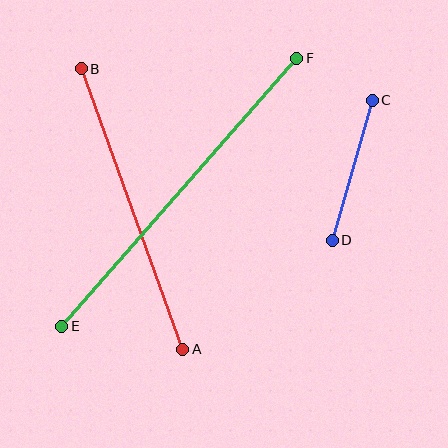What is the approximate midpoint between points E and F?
The midpoint is at approximately (179, 192) pixels.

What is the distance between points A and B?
The distance is approximately 299 pixels.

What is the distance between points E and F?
The distance is approximately 356 pixels.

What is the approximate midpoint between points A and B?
The midpoint is at approximately (132, 209) pixels.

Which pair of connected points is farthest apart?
Points E and F are farthest apart.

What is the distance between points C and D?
The distance is approximately 146 pixels.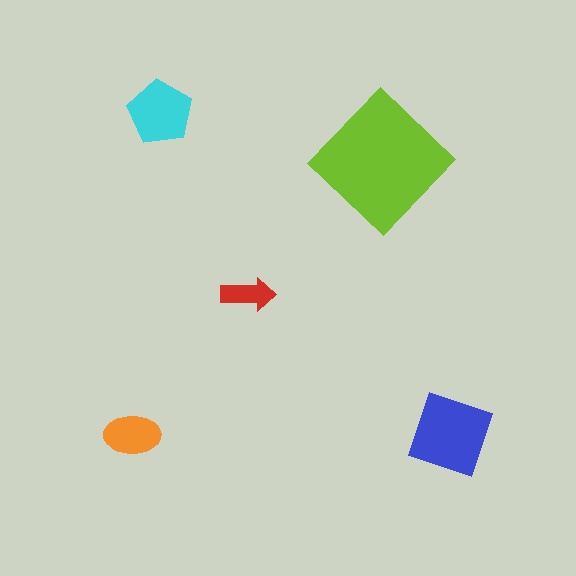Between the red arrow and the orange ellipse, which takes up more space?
The orange ellipse.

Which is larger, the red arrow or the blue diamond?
The blue diamond.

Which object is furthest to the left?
The orange ellipse is leftmost.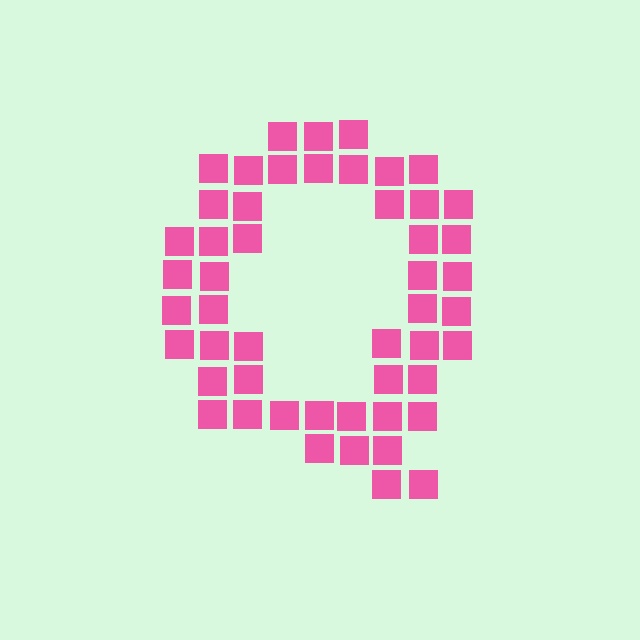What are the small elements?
The small elements are squares.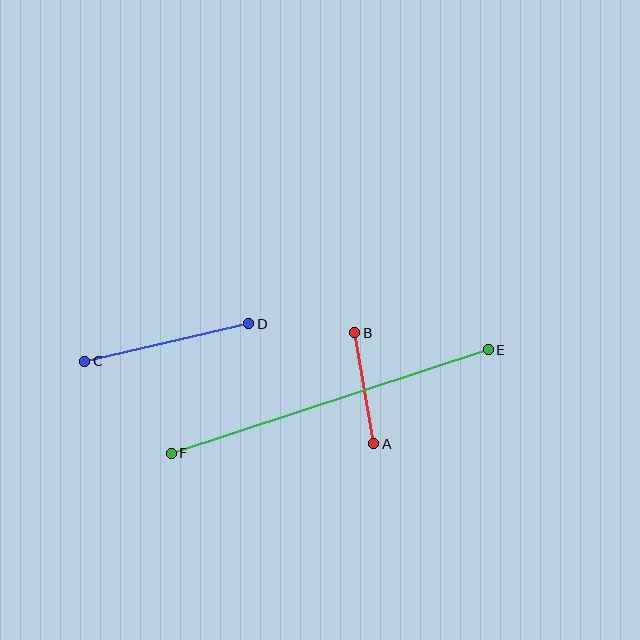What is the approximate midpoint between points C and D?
The midpoint is at approximately (167, 343) pixels.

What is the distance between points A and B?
The distance is approximately 113 pixels.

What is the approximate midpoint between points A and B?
The midpoint is at approximately (364, 388) pixels.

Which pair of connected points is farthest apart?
Points E and F are farthest apart.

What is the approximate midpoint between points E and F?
The midpoint is at approximately (330, 401) pixels.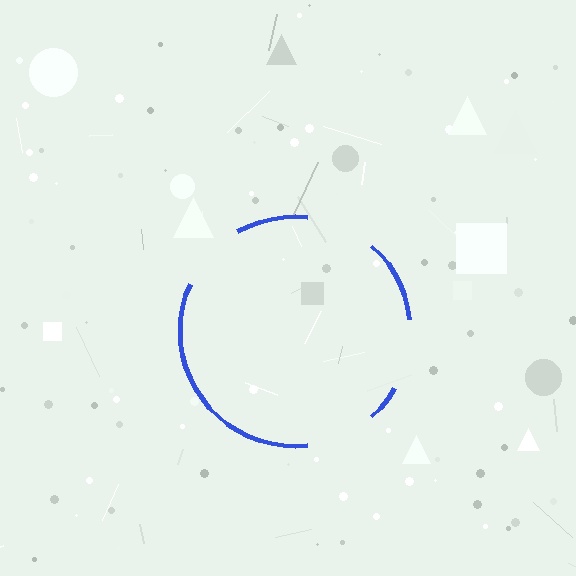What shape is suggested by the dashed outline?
The dashed outline suggests a circle.